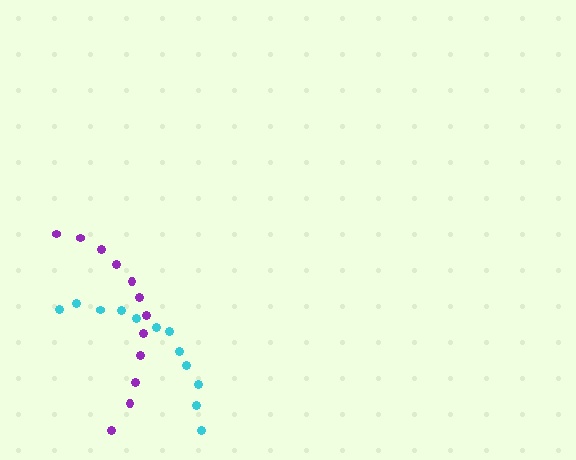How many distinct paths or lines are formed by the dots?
There are 2 distinct paths.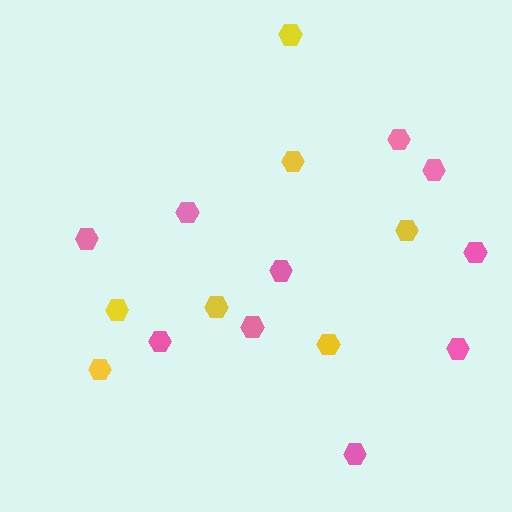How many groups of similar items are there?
There are 2 groups: one group of pink hexagons (10) and one group of yellow hexagons (7).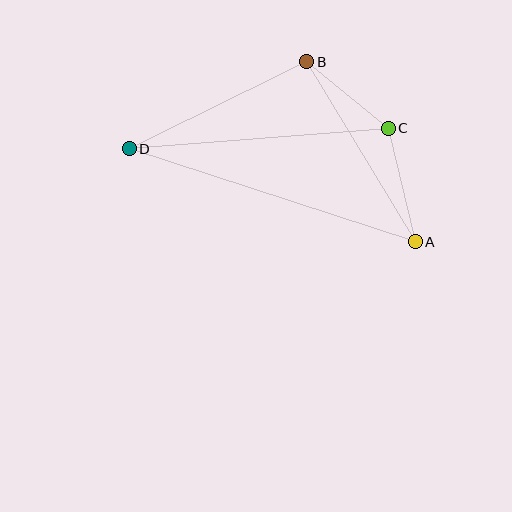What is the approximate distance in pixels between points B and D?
The distance between B and D is approximately 198 pixels.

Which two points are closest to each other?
Points B and C are closest to each other.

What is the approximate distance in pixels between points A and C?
The distance between A and C is approximately 117 pixels.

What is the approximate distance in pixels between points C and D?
The distance between C and D is approximately 260 pixels.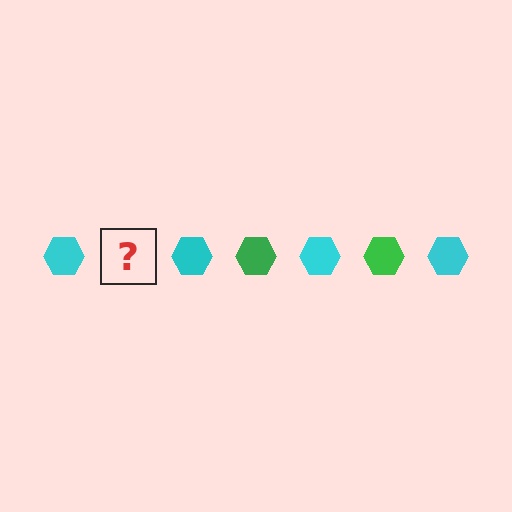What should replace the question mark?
The question mark should be replaced with a green hexagon.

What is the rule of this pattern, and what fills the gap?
The rule is that the pattern cycles through cyan, green hexagons. The gap should be filled with a green hexagon.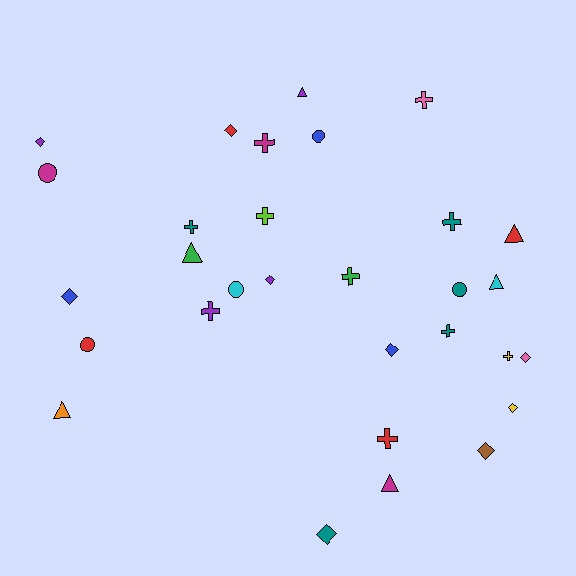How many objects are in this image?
There are 30 objects.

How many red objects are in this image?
There are 4 red objects.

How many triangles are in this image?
There are 6 triangles.